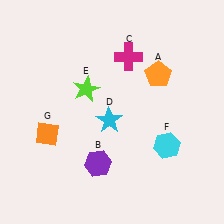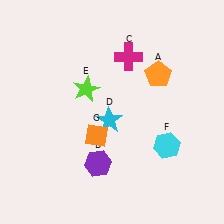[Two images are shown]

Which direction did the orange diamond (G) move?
The orange diamond (G) moved right.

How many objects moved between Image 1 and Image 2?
1 object moved between the two images.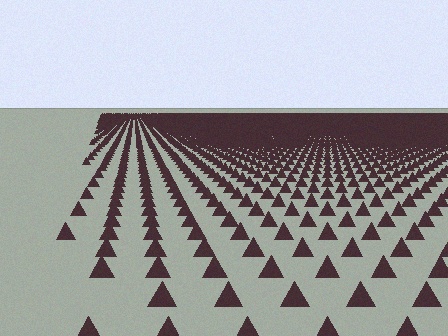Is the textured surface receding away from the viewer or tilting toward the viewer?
The surface is receding away from the viewer. Texture elements get smaller and denser toward the top.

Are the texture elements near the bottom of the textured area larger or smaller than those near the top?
Larger. Near the bottom, elements are closer to the viewer and appear at a bigger on-screen size.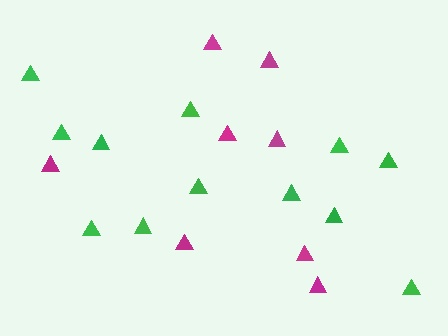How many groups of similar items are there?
There are 2 groups: one group of magenta triangles (8) and one group of green triangles (12).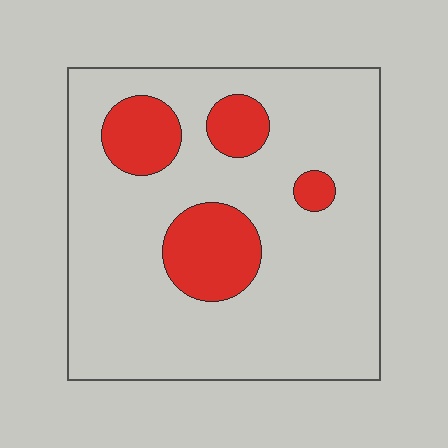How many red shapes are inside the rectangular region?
4.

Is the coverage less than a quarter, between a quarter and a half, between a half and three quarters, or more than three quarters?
Less than a quarter.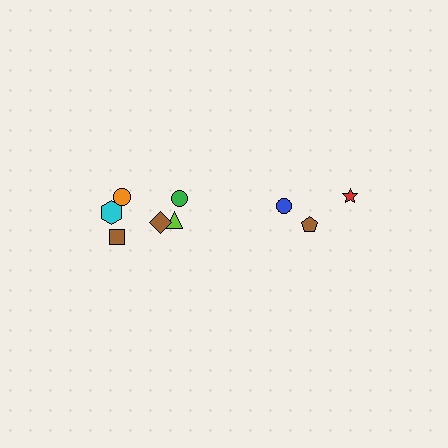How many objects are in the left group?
There are 6 objects.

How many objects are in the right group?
There are 3 objects.